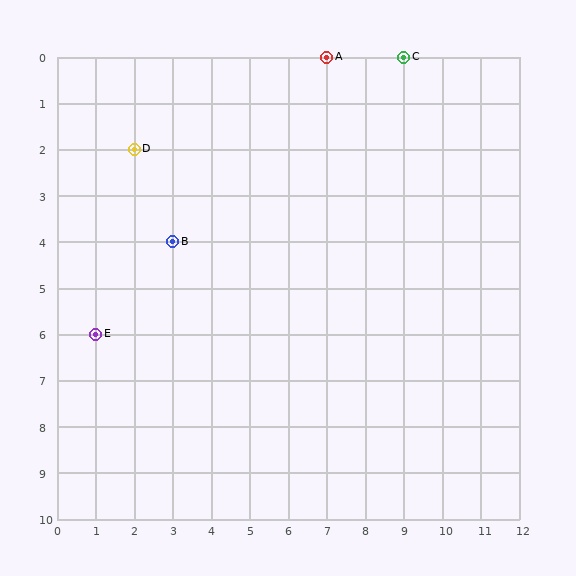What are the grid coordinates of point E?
Point E is at grid coordinates (1, 6).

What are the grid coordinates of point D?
Point D is at grid coordinates (2, 2).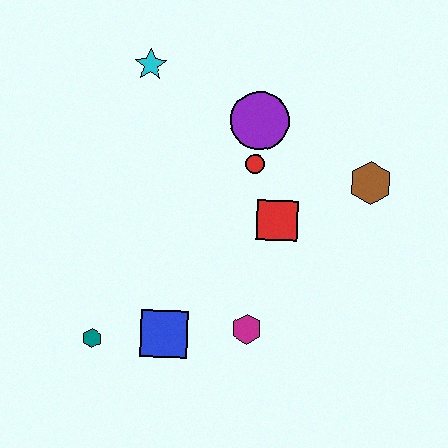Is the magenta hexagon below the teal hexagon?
No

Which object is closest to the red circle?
The purple circle is closest to the red circle.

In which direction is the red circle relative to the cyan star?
The red circle is to the right of the cyan star.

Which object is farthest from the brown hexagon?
The teal hexagon is farthest from the brown hexagon.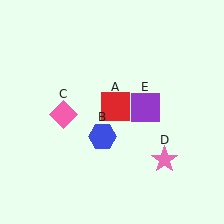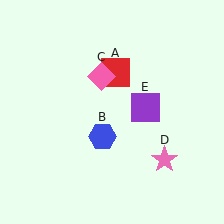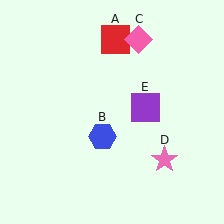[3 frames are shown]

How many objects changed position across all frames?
2 objects changed position: red square (object A), pink diamond (object C).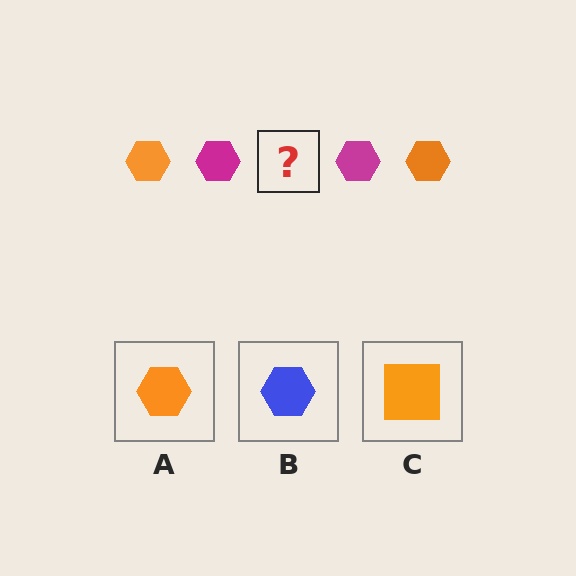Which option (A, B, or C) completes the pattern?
A.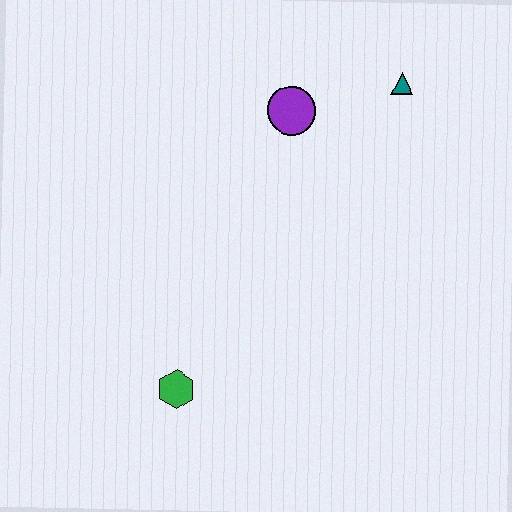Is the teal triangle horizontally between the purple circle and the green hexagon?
No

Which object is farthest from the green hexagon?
The teal triangle is farthest from the green hexagon.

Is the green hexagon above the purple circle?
No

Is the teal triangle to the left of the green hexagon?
No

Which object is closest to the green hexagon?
The purple circle is closest to the green hexagon.